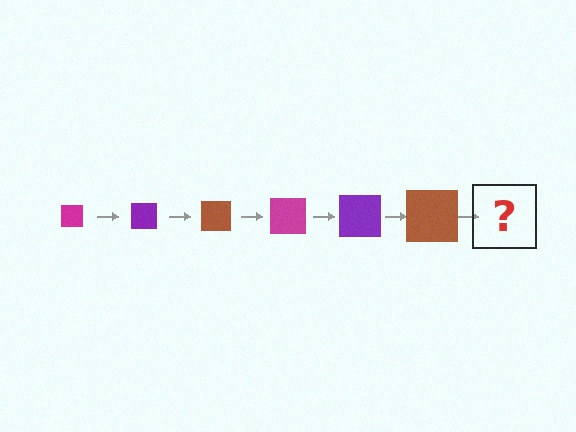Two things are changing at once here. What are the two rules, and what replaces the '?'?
The two rules are that the square grows larger each step and the color cycles through magenta, purple, and brown. The '?' should be a magenta square, larger than the previous one.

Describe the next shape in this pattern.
It should be a magenta square, larger than the previous one.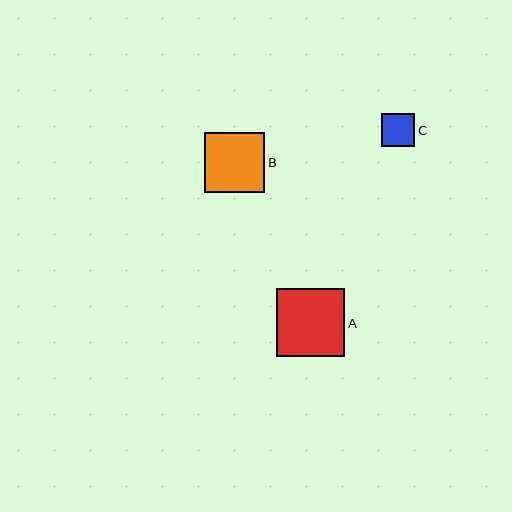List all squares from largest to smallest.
From largest to smallest: A, B, C.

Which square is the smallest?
Square C is the smallest with a size of approximately 33 pixels.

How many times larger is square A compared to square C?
Square A is approximately 2.1 times the size of square C.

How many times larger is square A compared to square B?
Square A is approximately 1.1 times the size of square B.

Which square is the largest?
Square A is the largest with a size of approximately 68 pixels.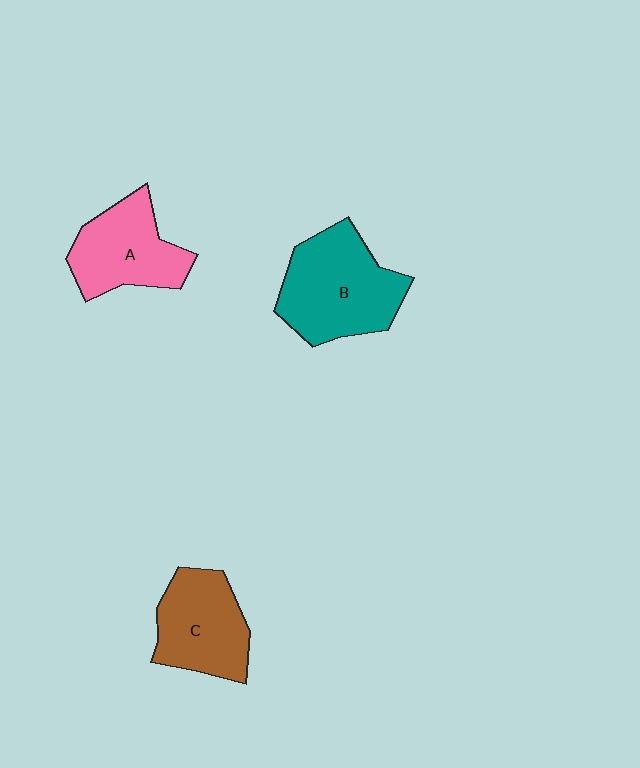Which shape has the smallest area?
Shape A (pink).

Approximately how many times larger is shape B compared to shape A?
Approximately 1.3 times.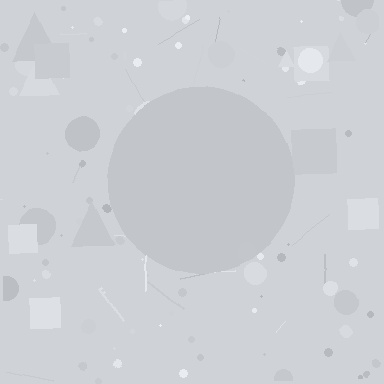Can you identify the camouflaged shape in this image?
The camouflaged shape is a circle.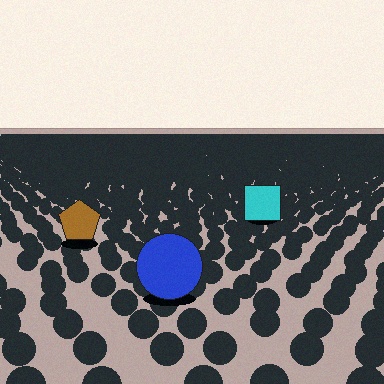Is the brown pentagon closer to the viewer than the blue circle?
No. The blue circle is closer — you can tell from the texture gradient: the ground texture is coarser near it.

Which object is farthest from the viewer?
The cyan square is farthest from the viewer. It appears smaller and the ground texture around it is denser.